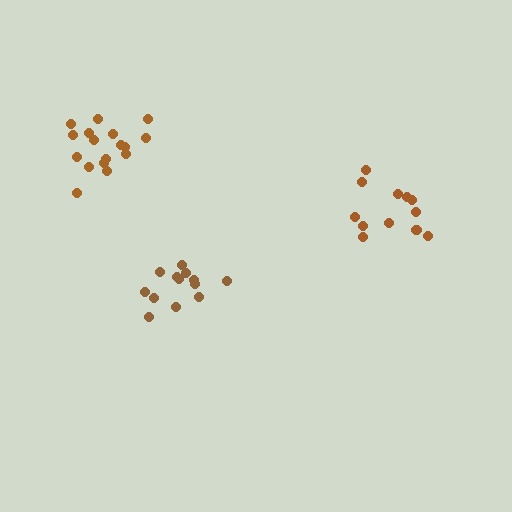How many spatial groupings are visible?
There are 3 spatial groupings.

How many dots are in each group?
Group 1: 17 dots, Group 2: 13 dots, Group 3: 13 dots (43 total).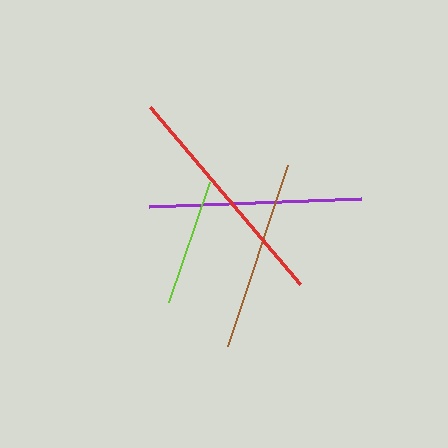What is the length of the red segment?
The red segment is approximately 232 pixels long.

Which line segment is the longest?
The red line is the longest at approximately 232 pixels.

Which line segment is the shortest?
The lime line is the shortest at approximately 126 pixels.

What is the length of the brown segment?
The brown segment is approximately 191 pixels long.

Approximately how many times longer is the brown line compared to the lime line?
The brown line is approximately 1.5 times the length of the lime line.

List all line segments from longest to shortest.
From longest to shortest: red, purple, brown, lime.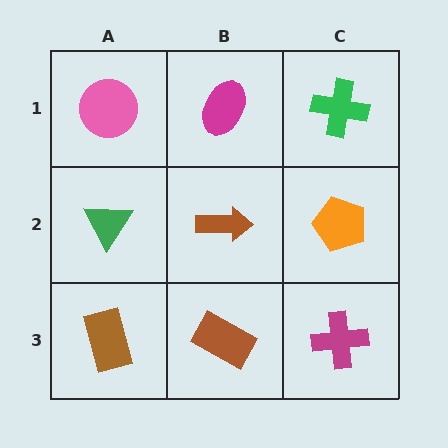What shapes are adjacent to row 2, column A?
A pink circle (row 1, column A), a brown rectangle (row 3, column A), a brown arrow (row 2, column B).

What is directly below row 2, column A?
A brown rectangle.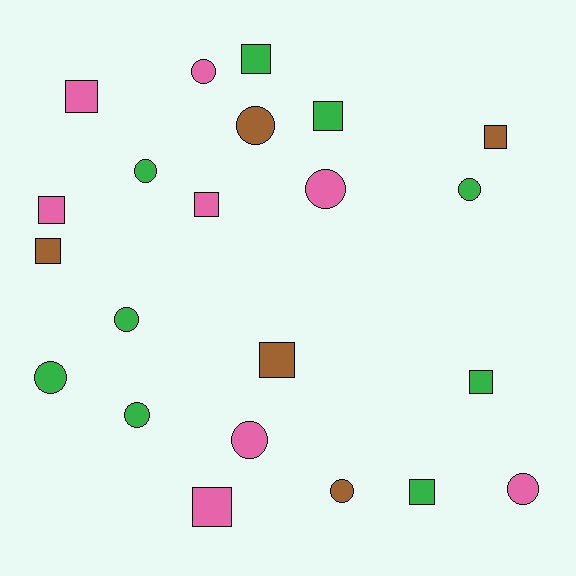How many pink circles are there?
There are 4 pink circles.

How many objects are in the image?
There are 22 objects.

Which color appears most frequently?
Green, with 9 objects.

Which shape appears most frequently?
Circle, with 11 objects.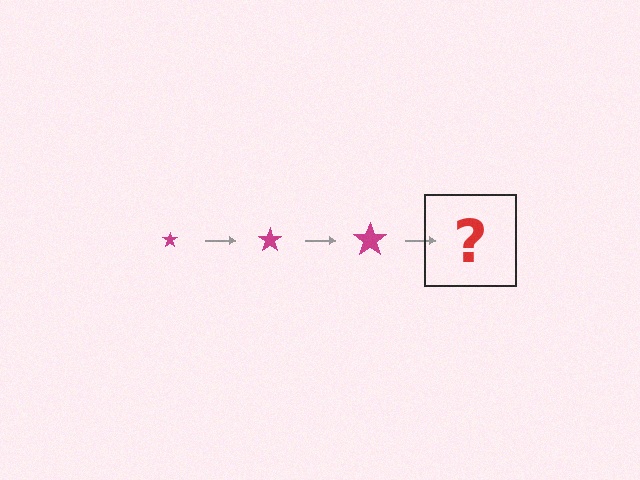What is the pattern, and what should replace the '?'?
The pattern is that the star gets progressively larger each step. The '?' should be a magenta star, larger than the previous one.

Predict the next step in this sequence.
The next step is a magenta star, larger than the previous one.